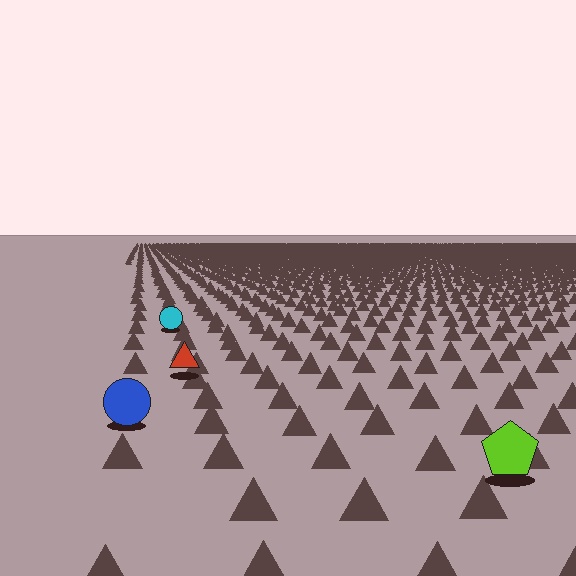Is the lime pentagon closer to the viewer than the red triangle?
Yes. The lime pentagon is closer — you can tell from the texture gradient: the ground texture is coarser near it.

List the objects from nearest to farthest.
From nearest to farthest: the lime pentagon, the blue circle, the red triangle, the cyan circle.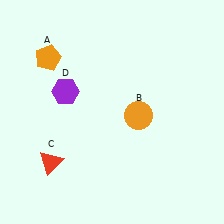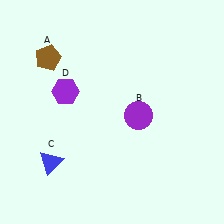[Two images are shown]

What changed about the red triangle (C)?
In Image 1, C is red. In Image 2, it changed to blue.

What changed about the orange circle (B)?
In Image 1, B is orange. In Image 2, it changed to purple.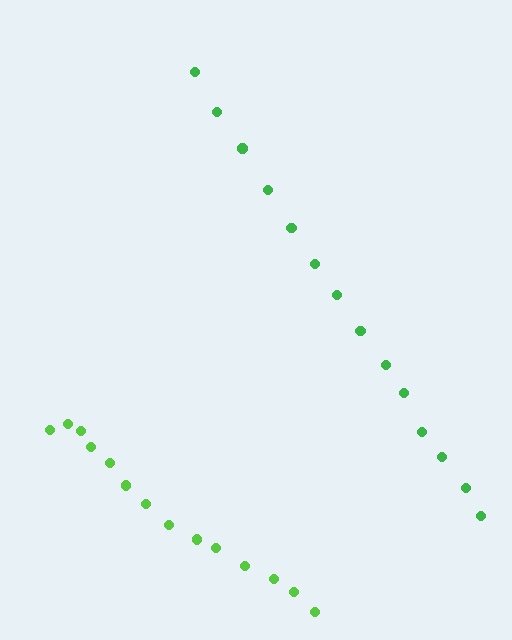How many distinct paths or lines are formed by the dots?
There are 2 distinct paths.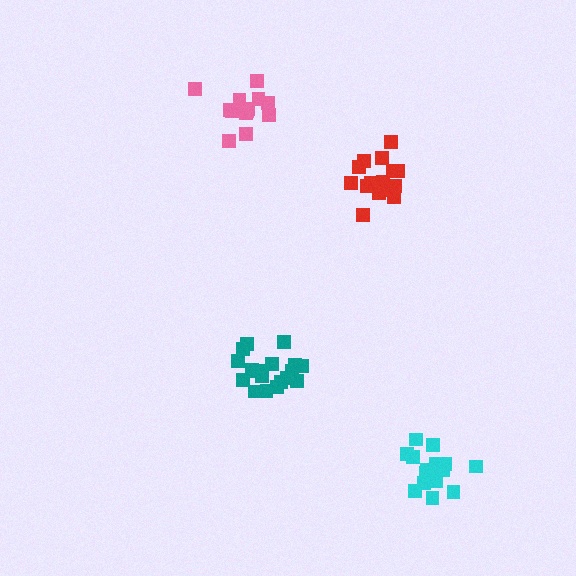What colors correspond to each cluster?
The clusters are colored: cyan, red, teal, pink.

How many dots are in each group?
Group 1: 16 dots, Group 2: 16 dots, Group 3: 19 dots, Group 4: 13 dots (64 total).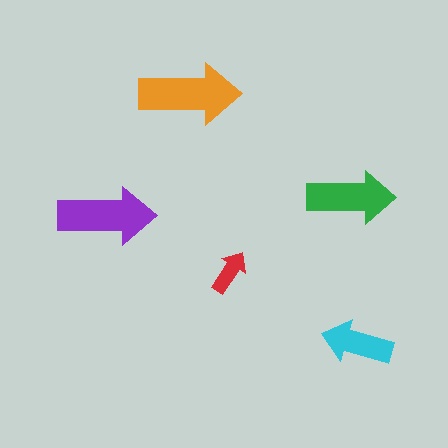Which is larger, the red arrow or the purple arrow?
The purple one.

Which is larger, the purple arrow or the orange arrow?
The orange one.